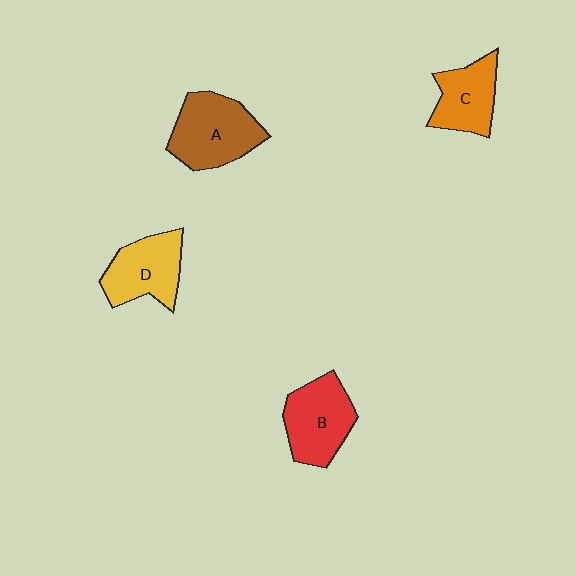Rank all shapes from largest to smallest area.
From largest to smallest: A (brown), B (red), D (yellow), C (orange).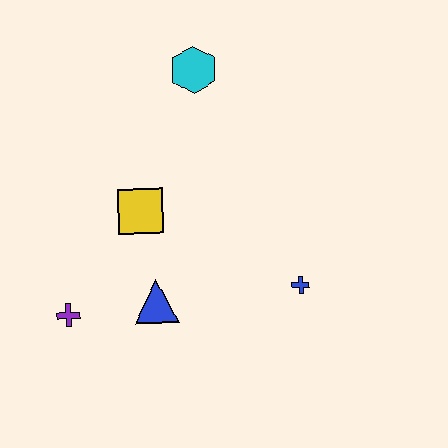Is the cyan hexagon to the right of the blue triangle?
Yes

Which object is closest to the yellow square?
The blue triangle is closest to the yellow square.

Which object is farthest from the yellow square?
The blue cross is farthest from the yellow square.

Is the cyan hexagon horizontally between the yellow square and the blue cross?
Yes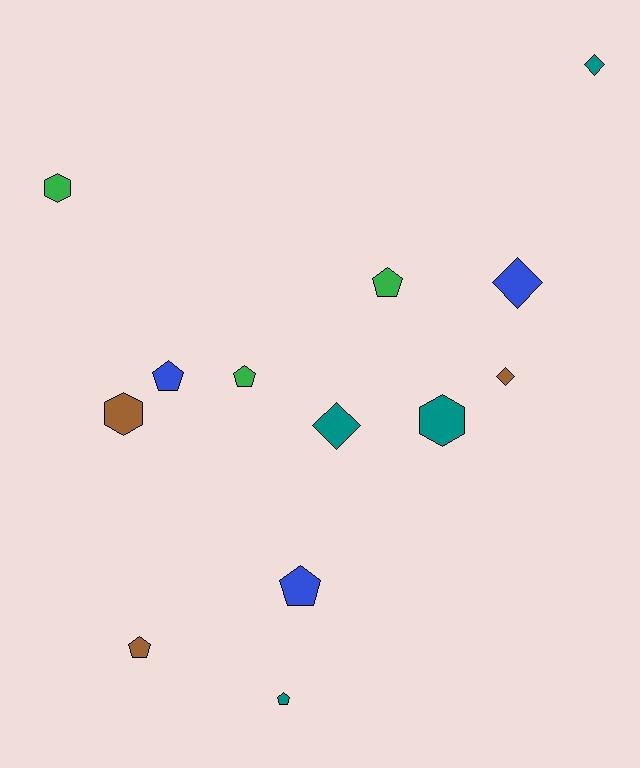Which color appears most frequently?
Teal, with 4 objects.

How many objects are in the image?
There are 13 objects.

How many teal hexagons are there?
There is 1 teal hexagon.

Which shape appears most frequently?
Pentagon, with 6 objects.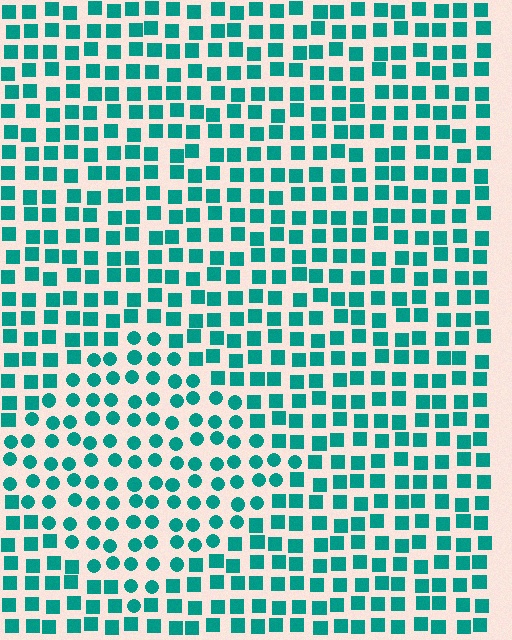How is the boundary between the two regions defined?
The boundary is defined by a change in element shape: circles inside vs. squares outside. All elements share the same color and spacing.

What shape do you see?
I see a diamond.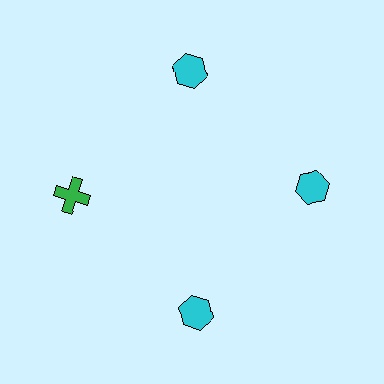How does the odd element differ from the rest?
It differs in both color (green instead of cyan) and shape (cross instead of hexagon).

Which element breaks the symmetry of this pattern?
The green cross at roughly the 9 o'clock position breaks the symmetry. All other shapes are cyan hexagons.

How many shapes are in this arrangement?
There are 4 shapes arranged in a ring pattern.